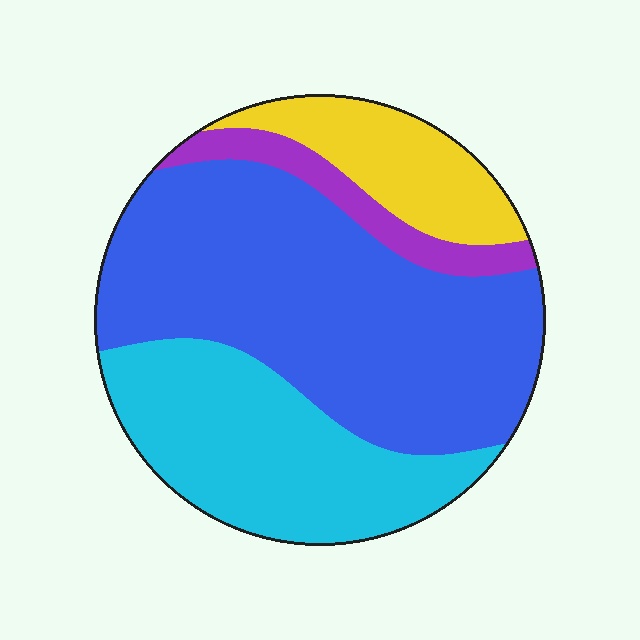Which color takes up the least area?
Purple, at roughly 10%.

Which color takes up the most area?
Blue, at roughly 50%.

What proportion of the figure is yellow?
Yellow takes up about one eighth (1/8) of the figure.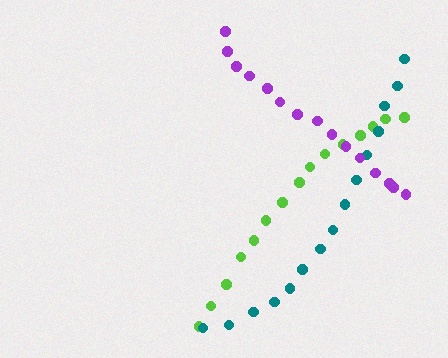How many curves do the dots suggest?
There are 3 distinct paths.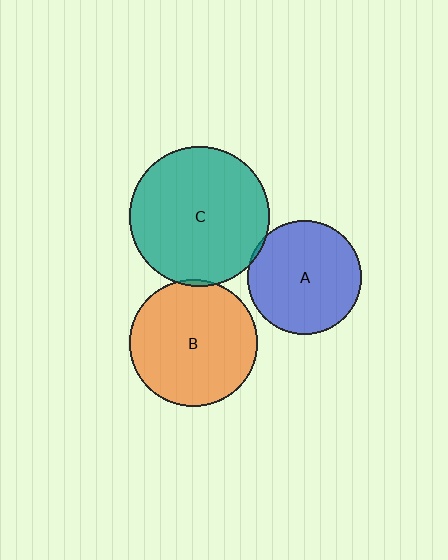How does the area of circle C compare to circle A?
Approximately 1.5 times.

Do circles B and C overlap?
Yes.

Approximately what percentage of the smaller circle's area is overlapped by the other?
Approximately 5%.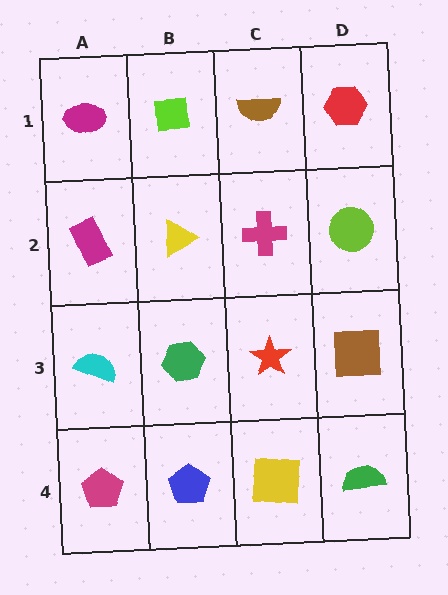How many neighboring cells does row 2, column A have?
3.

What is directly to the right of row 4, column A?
A blue pentagon.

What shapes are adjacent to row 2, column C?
A brown semicircle (row 1, column C), a red star (row 3, column C), a yellow triangle (row 2, column B), a lime circle (row 2, column D).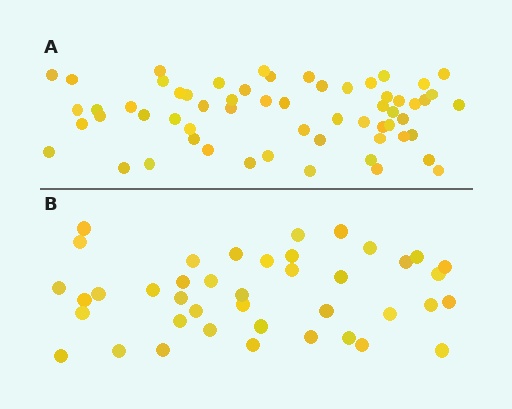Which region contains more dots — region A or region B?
Region A (the top region) has more dots.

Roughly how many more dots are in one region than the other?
Region A has approximately 20 more dots than region B.